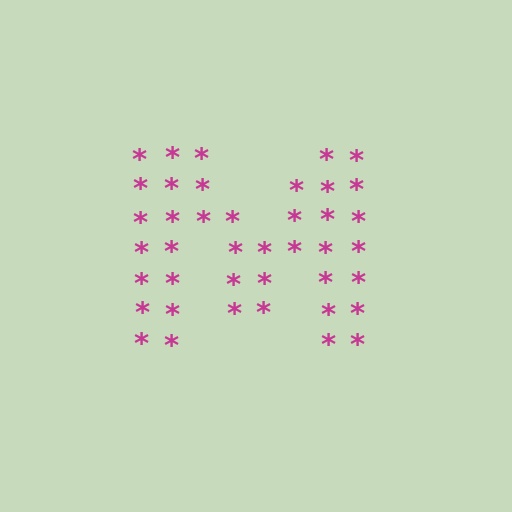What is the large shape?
The large shape is the letter M.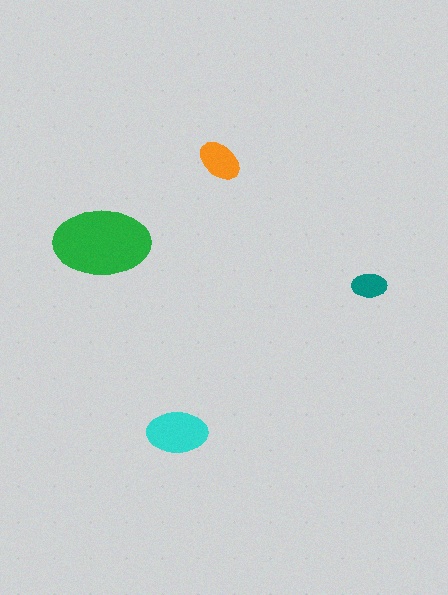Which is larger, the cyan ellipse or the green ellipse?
The green one.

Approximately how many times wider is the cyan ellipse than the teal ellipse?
About 1.5 times wider.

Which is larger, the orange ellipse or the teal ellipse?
The orange one.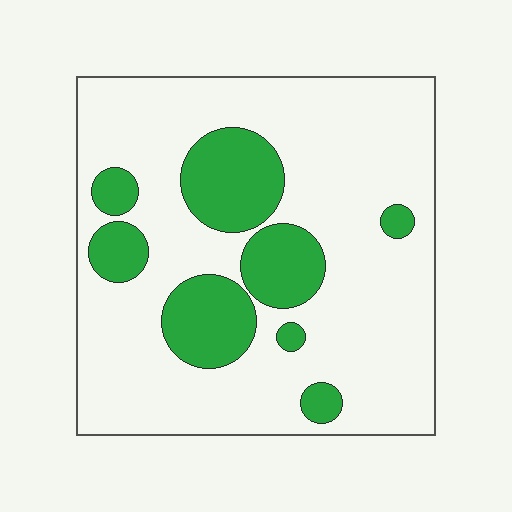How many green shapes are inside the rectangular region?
8.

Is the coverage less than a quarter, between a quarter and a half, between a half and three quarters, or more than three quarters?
Less than a quarter.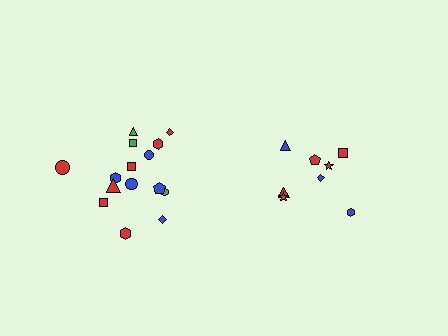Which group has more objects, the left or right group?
The left group.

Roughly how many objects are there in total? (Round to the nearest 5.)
Roughly 25 objects in total.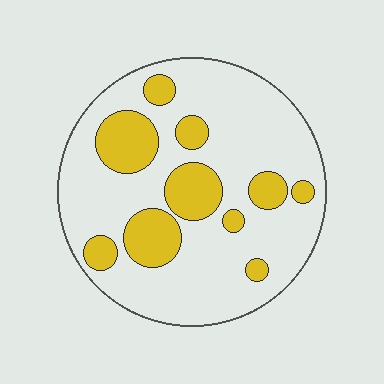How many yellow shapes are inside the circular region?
10.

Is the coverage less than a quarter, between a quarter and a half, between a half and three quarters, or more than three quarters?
Less than a quarter.